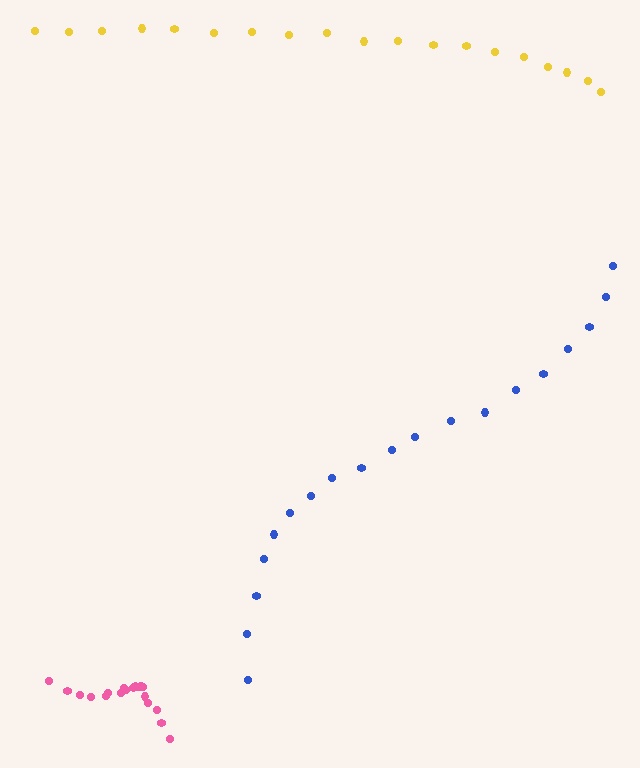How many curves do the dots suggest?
There are 3 distinct paths.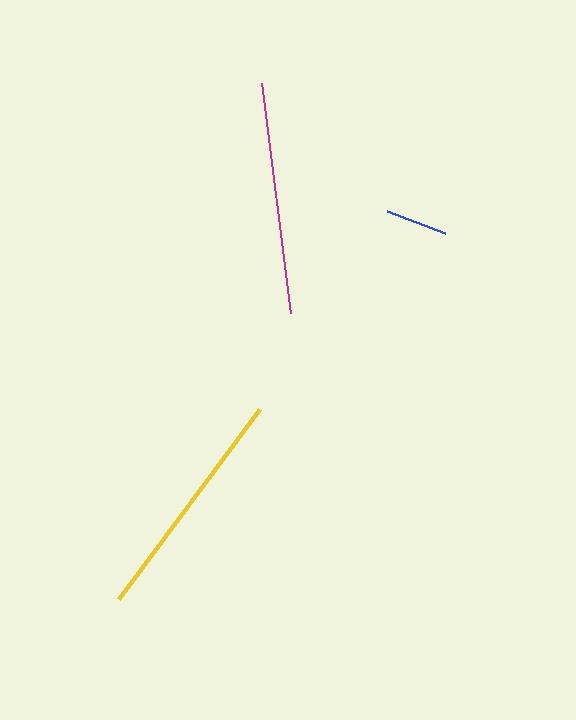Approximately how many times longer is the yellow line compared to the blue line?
The yellow line is approximately 3.9 times the length of the blue line.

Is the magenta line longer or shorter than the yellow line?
The yellow line is longer than the magenta line.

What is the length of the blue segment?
The blue segment is approximately 61 pixels long.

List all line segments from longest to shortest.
From longest to shortest: yellow, magenta, blue.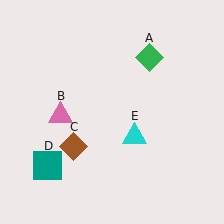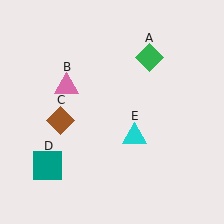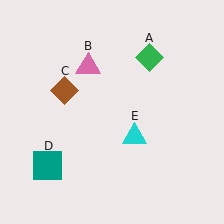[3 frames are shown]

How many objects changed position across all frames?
2 objects changed position: pink triangle (object B), brown diamond (object C).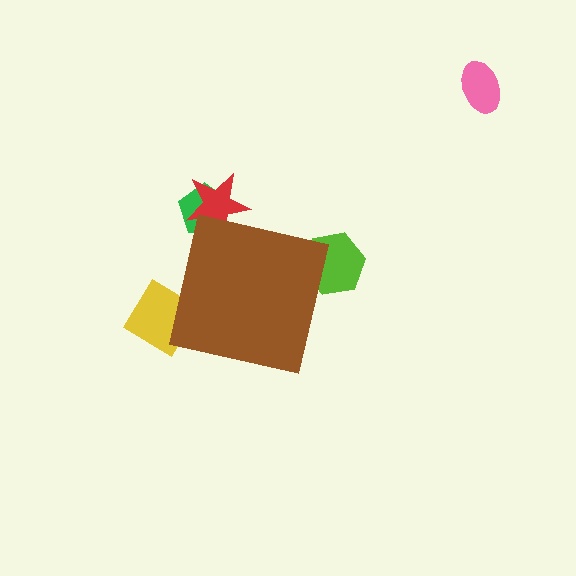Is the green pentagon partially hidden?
Yes, the green pentagon is partially hidden behind the brown square.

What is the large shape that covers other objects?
A brown square.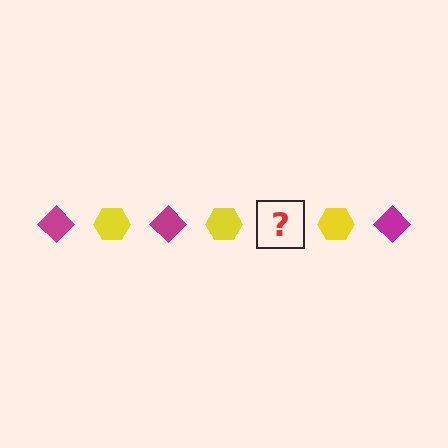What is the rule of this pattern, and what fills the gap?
The rule is that the pattern alternates between magenta diamond and yellow hexagon. The gap should be filled with a magenta diamond.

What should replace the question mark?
The question mark should be replaced with a magenta diamond.